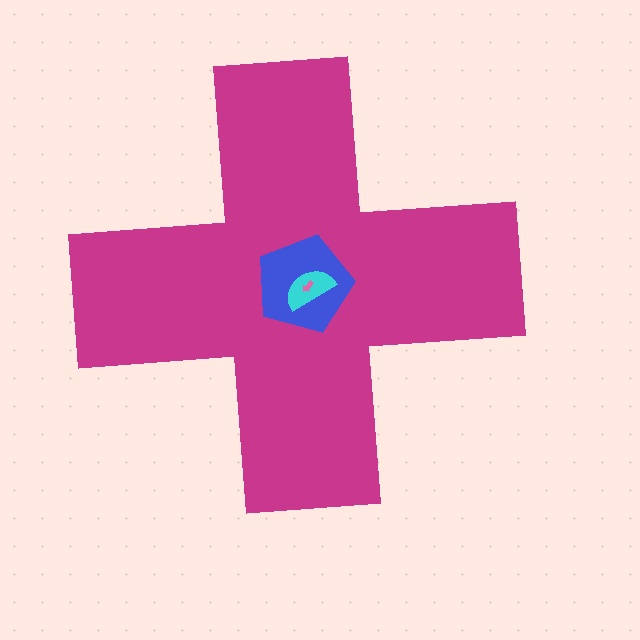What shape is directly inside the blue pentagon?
The cyan semicircle.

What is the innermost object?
The pink arrow.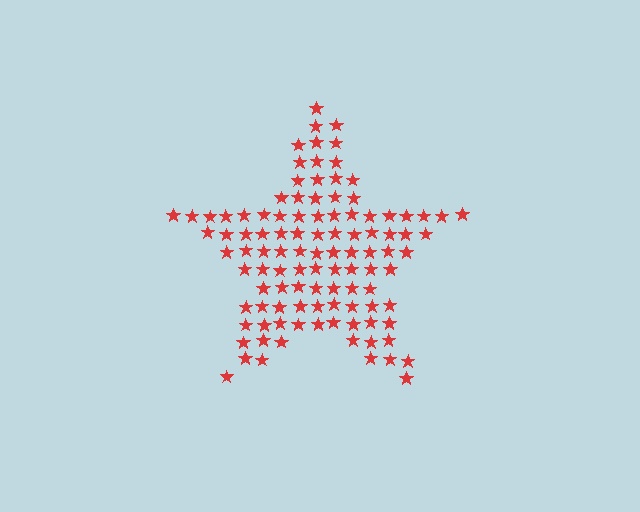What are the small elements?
The small elements are stars.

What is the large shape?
The large shape is a star.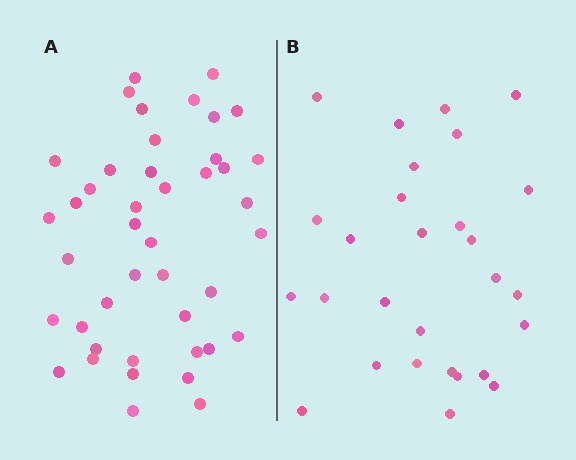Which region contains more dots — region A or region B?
Region A (the left region) has more dots.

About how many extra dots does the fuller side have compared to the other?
Region A has approximately 15 more dots than region B.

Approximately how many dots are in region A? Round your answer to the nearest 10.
About 40 dots. (The exact count is 43, which rounds to 40.)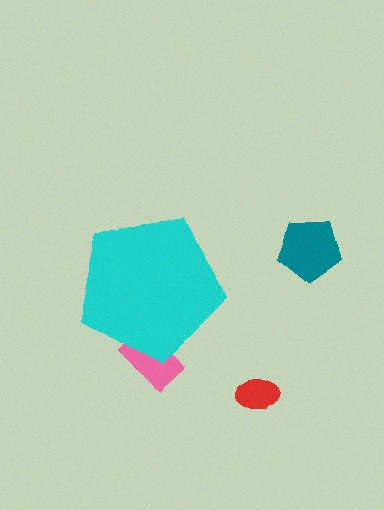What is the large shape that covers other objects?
A cyan pentagon.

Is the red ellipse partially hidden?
No, the red ellipse is fully visible.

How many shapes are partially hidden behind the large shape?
1 shape is partially hidden.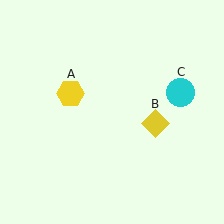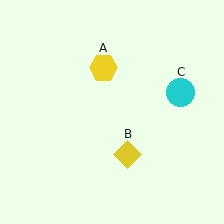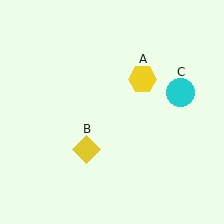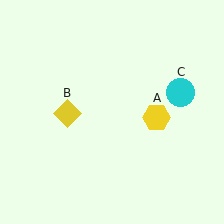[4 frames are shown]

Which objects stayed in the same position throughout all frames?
Cyan circle (object C) remained stationary.